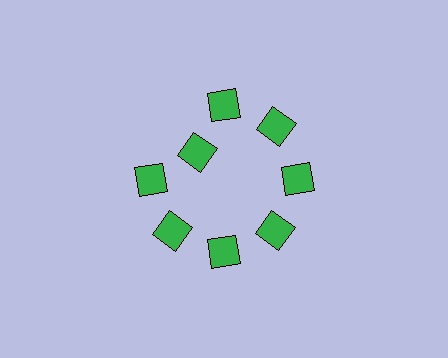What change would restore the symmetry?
The symmetry would be restored by moving it outward, back onto the ring so that all 8 diamonds sit at equal angles and equal distance from the center.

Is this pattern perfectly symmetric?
No. The 8 green diamonds are arranged in a ring, but one element near the 10 o'clock position is pulled inward toward the center, breaking the 8-fold rotational symmetry.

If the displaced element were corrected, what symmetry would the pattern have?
It would have 8-fold rotational symmetry — the pattern would map onto itself every 45 degrees.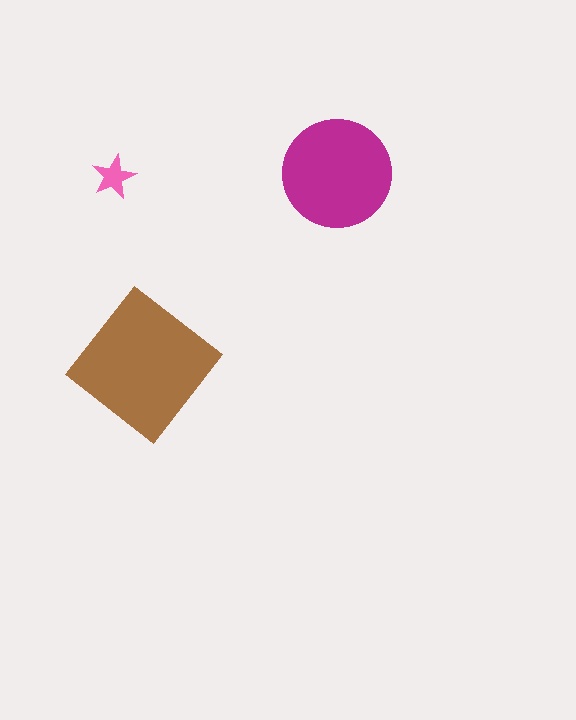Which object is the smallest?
The pink star.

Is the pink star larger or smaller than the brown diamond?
Smaller.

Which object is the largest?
The brown diamond.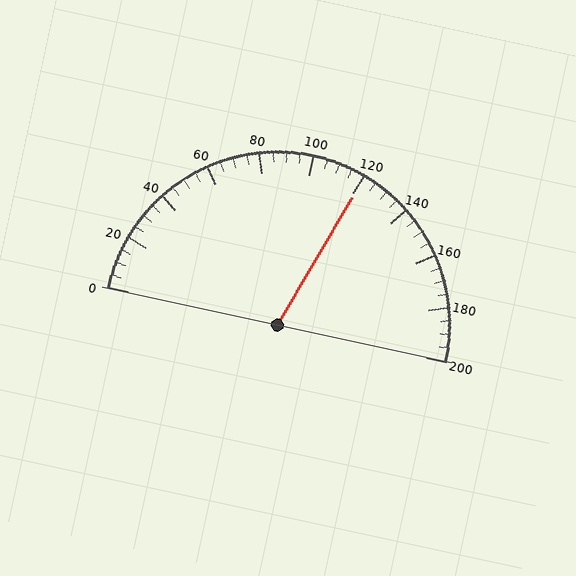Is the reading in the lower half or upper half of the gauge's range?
The reading is in the upper half of the range (0 to 200).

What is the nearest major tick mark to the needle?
The nearest major tick mark is 120.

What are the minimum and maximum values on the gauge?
The gauge ranges from 0 to 200.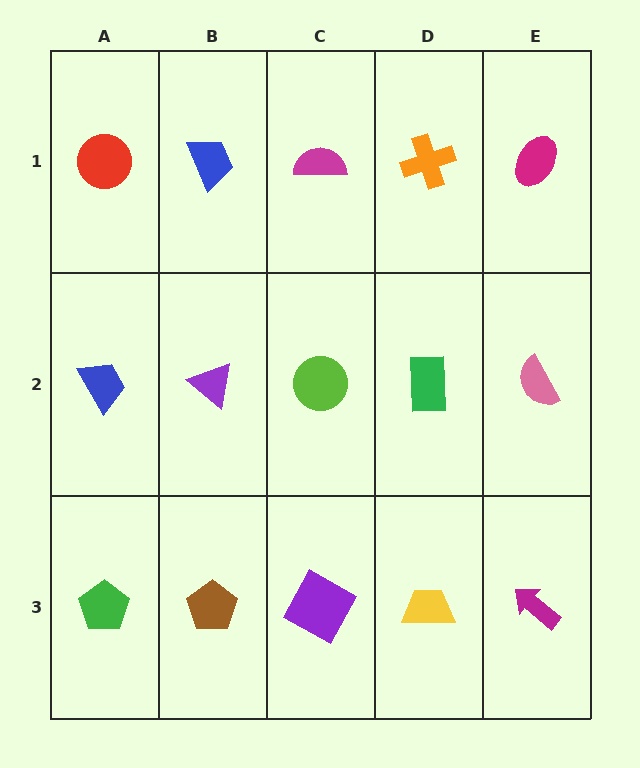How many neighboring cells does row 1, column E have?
2.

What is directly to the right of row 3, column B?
A purple square.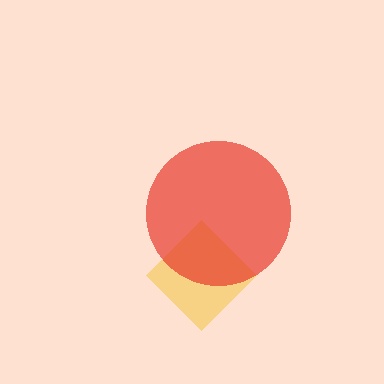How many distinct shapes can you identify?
There are 2 distinct shapes: a yellow diamond, a red circle.